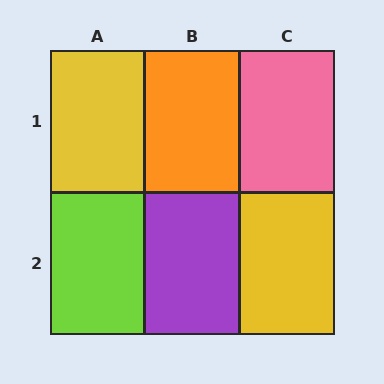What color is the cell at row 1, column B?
Orange.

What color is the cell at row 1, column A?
Yellow.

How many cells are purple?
1 cell is purple.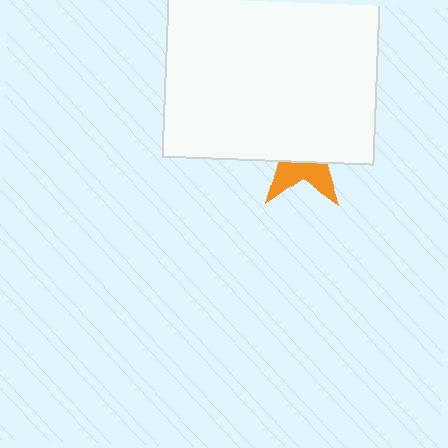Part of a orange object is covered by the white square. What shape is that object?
It is a star.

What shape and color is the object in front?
The object in front is a white square.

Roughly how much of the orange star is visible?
A small part of it is visible (roughly 35%).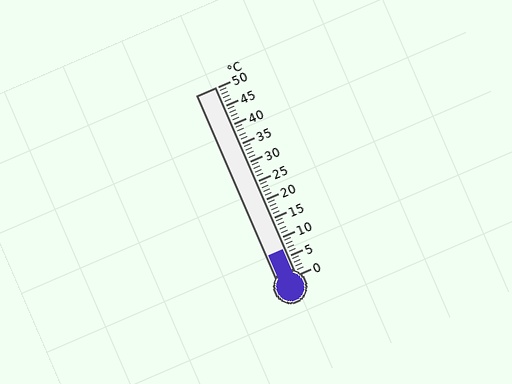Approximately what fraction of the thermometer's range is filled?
The thermometer is filled to approximately 15% of its range.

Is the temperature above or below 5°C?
The temperature is above 5°C.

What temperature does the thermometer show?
The thermometer shows approximately 7°C.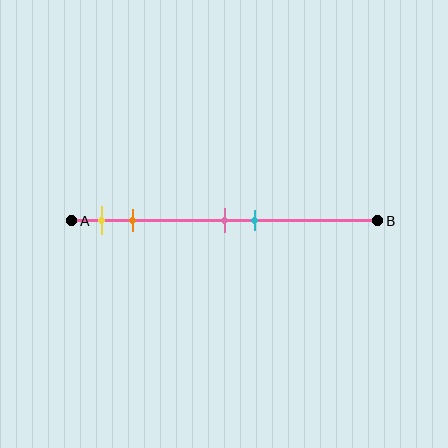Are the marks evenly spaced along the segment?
No, the marks are not evenly spaced.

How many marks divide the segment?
There are 4 marks dividing the segment.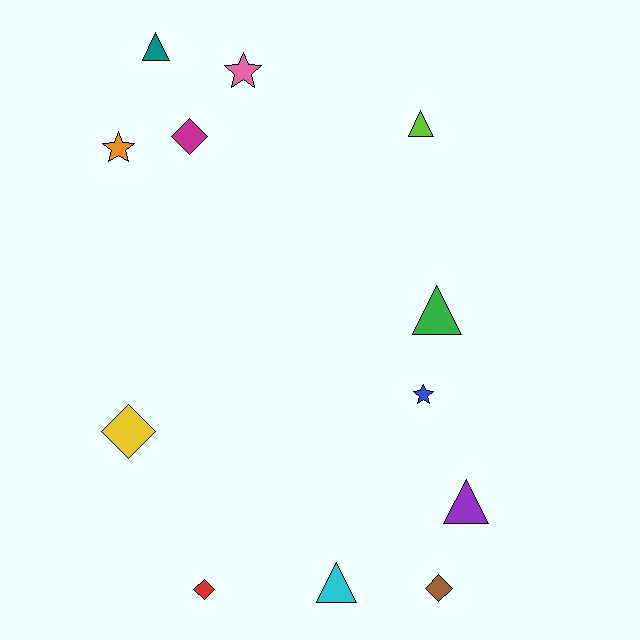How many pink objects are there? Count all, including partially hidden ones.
There is 1 pink object.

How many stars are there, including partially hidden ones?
There are 3 stars.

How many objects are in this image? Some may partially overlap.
There are 12 objects.